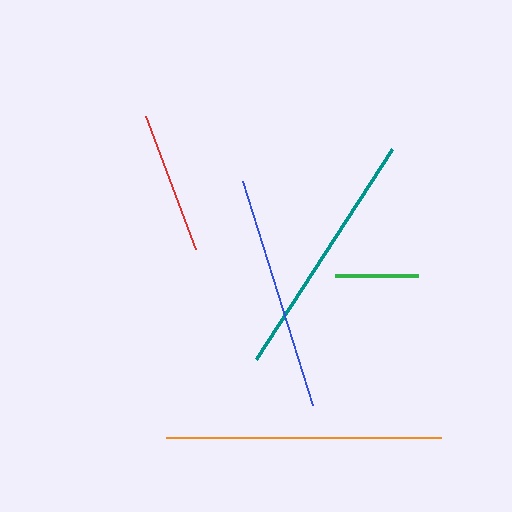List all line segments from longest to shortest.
From longest to shortest: orange, teal, blue, red, green.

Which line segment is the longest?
The orange line is the longest at approximately 275 pixels.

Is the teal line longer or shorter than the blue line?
The teal line is longer than the blue line.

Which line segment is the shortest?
The green line is the shortest at approximately 83 pixels.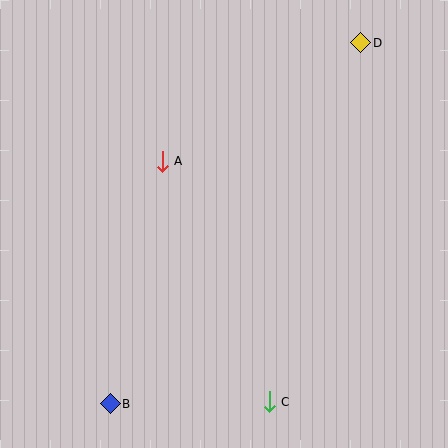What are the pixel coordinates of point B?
Point B is at (110, 404).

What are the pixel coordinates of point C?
Point C is at (269, 402).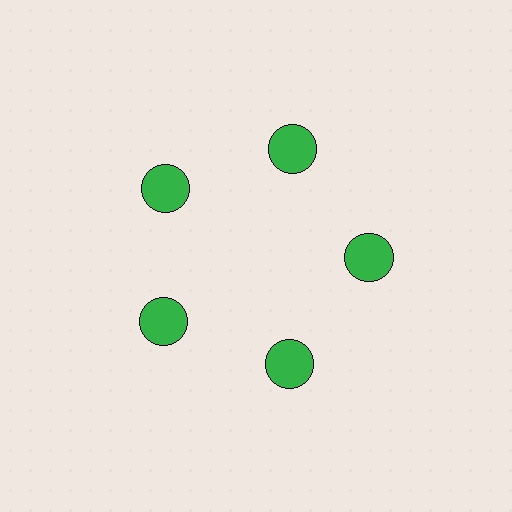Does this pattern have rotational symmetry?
Yes, this pattern has 5-fold rotational symmetry. It looks the same after rotating 72 degrees around the center.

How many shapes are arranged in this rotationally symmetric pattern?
There are 5 shapes, arranged in 5 groups of 1.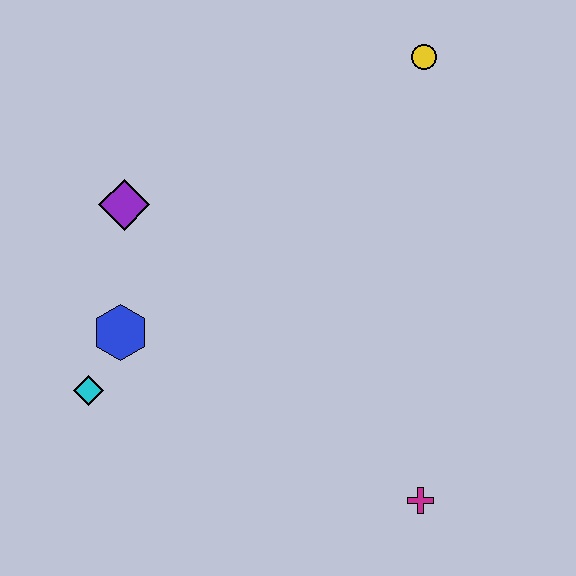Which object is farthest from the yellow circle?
The cyan diamond is farthest from the yellow circle.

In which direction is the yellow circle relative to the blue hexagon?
The yellow circle is to the right of the blue hexagon.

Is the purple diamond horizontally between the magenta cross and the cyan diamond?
Yes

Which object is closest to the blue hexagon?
The cyan diamond is closest to the blue hexagon.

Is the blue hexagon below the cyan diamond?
No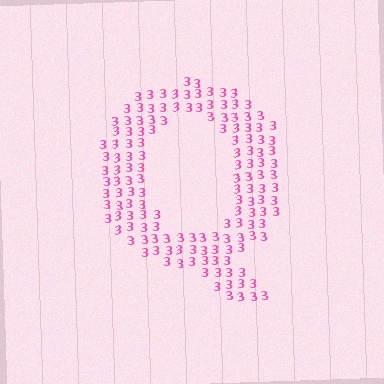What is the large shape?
The large shape is the letter Q.